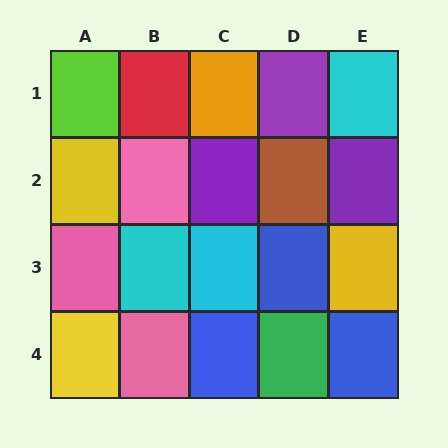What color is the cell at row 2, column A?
Yellow.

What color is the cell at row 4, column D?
Green.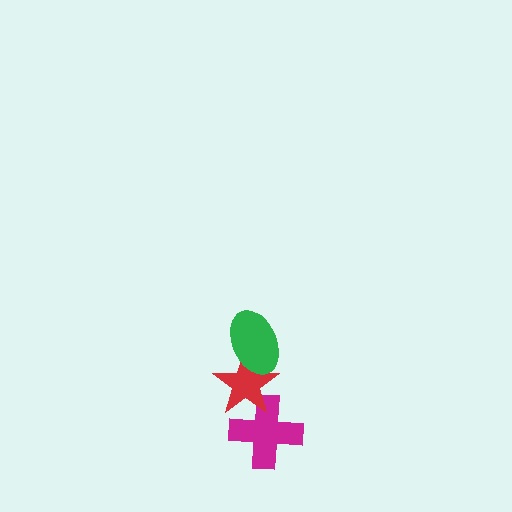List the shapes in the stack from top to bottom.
From top to bottom: the green ellipse, the red star, the magenta cross.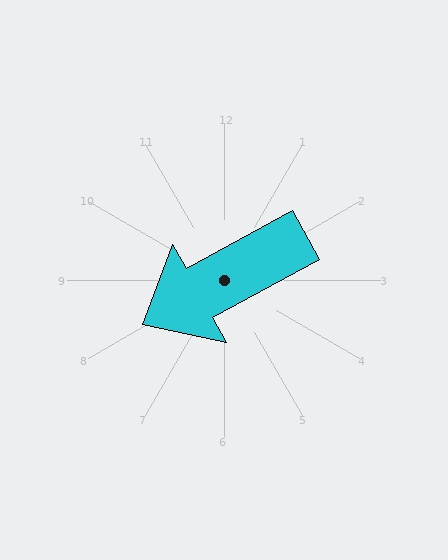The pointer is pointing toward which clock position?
Roughly 8 o'clock.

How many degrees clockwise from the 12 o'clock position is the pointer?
Approximately 241 degrees.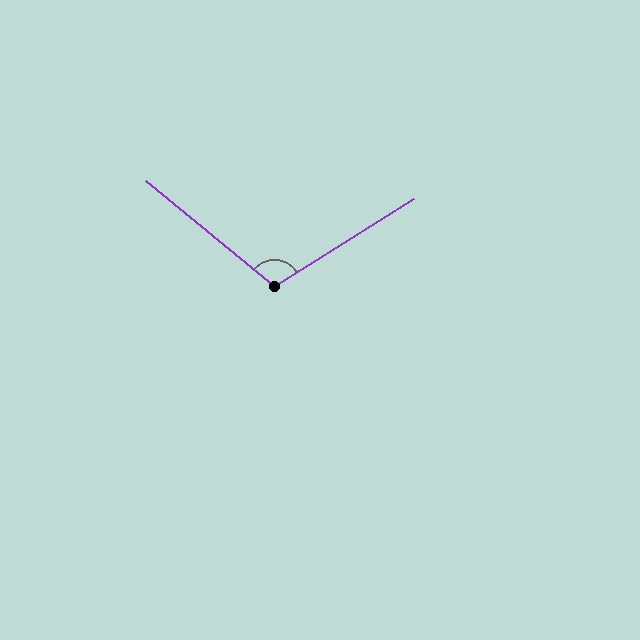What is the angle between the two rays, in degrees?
Approximately 109 degrees.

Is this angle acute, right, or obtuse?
It is obtuse.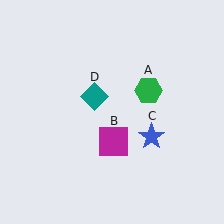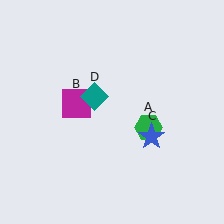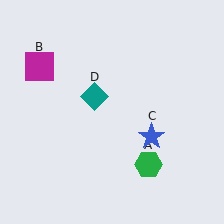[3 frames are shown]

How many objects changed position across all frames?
2 objects changed position: green hexagon (object A), magenta square (object B).